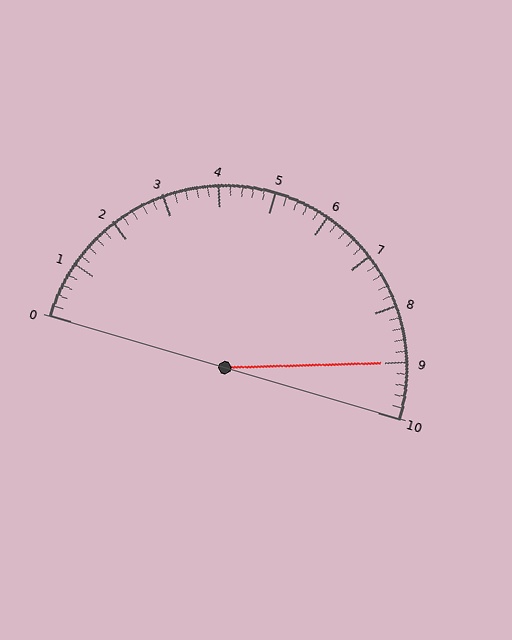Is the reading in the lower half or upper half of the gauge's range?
The reading is in the upper half of the range (0 to 10).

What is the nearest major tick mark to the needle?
The nearest major tick mark is 9.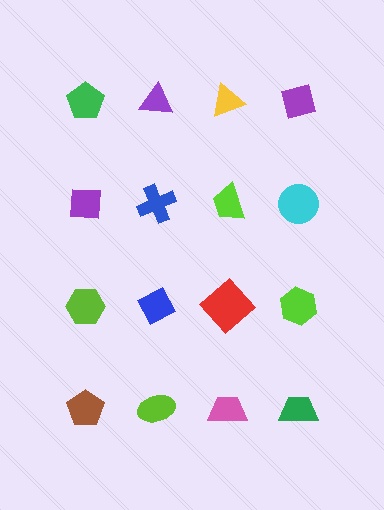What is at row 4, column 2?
A lime ellipse.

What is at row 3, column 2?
A blue diamond.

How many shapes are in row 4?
4 shapes.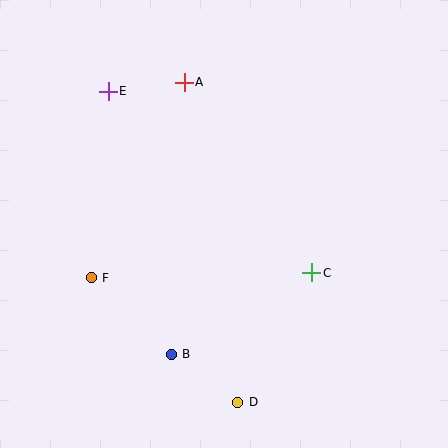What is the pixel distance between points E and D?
The distance between E and D is 337 pixels.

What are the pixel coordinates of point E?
Point E is at (108, 91).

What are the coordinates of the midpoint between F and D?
The midpoint between F and D is at (164, 340).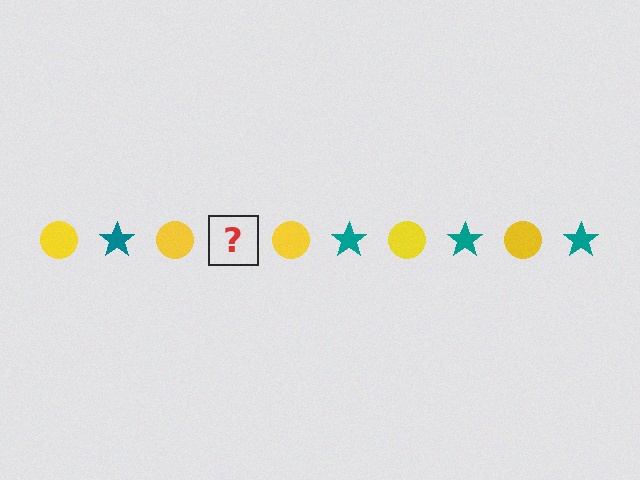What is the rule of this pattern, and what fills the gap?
The rule is that the pattern alternates between yellow circle and teal star. The gap should be filled with a teal star.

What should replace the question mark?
The question mark should be replaced with a teal star.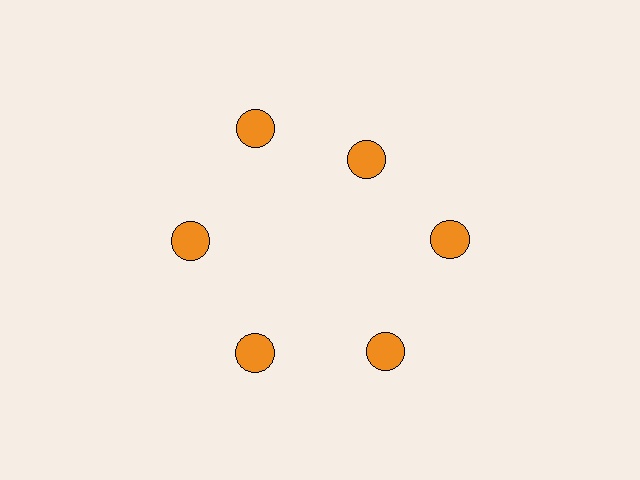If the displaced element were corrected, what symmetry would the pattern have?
It would have 6-fold rotational symmetry — the pattern would map onto itself every 60 degrees.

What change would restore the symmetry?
The symmetry would be restored by moving it outward, back onto the ring so that all 6 circles sit at equal angles and equal distance from the center.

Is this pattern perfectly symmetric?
No. The 6 orange circles are arranged in a ring, but one element near the 1 o'clock position is pulled inward toward the center, breaking the 6-fold rotational symmetry.